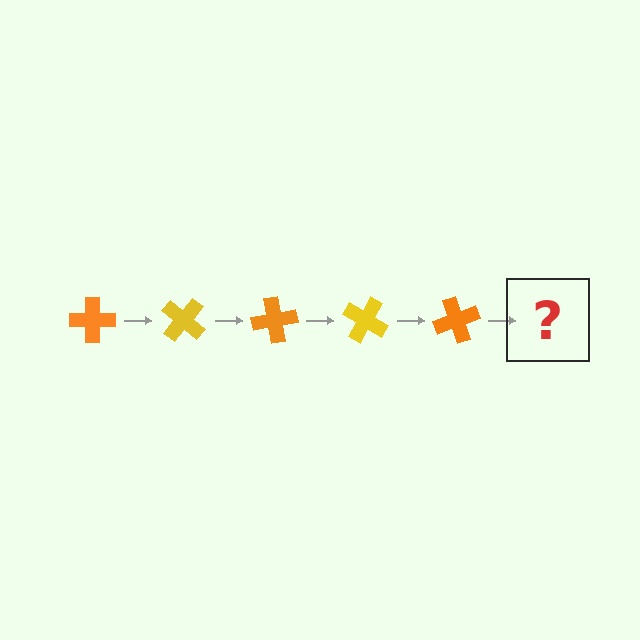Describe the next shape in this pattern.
It should be a yellow cross, rotated 200 degrees from the start.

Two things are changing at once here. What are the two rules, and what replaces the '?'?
The two rules are that it rotates 40 degrees each step and the color cycles through orange and yellow. The '?' should be a yellow cross, rotated 200 degrees from the start.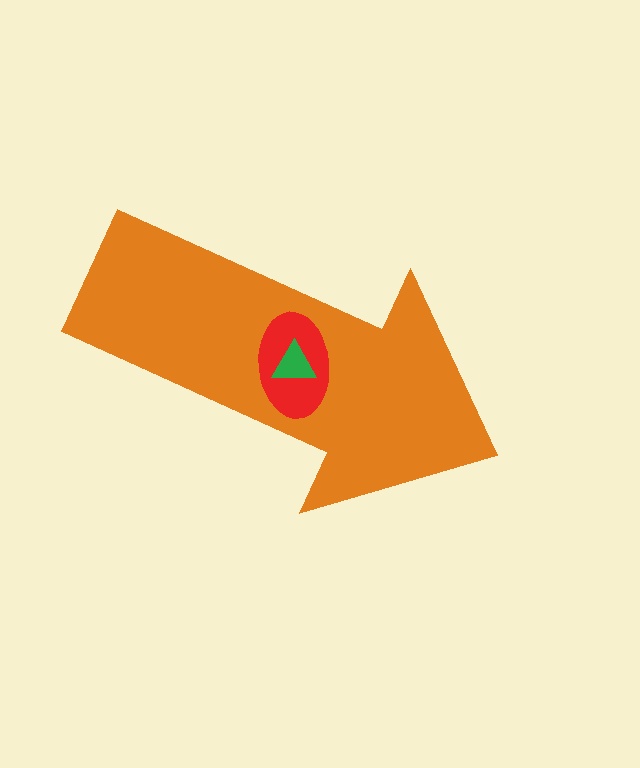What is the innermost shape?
The green triangle.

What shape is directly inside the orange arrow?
The red ellipse.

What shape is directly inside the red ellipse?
The green triangle.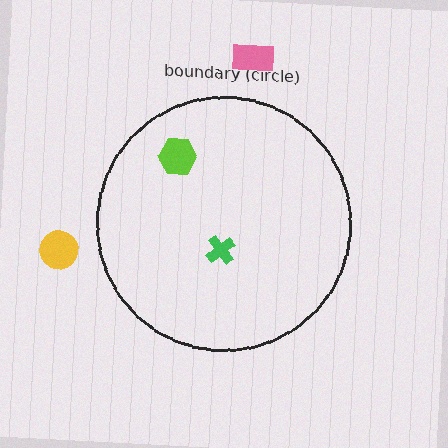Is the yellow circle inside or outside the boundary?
Outside.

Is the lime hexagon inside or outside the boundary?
Inside.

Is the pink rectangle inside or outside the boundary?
Outside.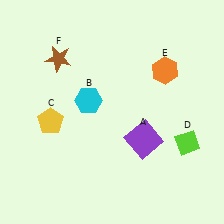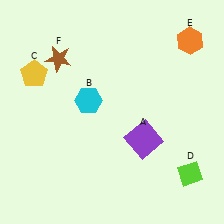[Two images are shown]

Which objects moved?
The objects that moved are: the yellow pentagon (C), the lime diamond (D), the orange hexagon (E).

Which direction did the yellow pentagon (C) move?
The yellow pentagon (C) moved up.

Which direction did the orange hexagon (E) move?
The orange hexagon (E) moved up.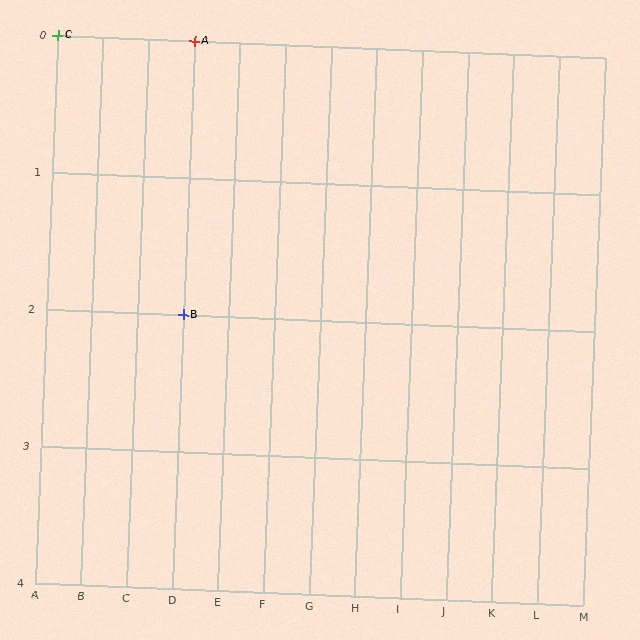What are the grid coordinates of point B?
Point B is at grid coordinates (D, 2).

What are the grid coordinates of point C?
Point C is at grid coordinates (A, 0).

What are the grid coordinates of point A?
Point A is at grid coordinates (D, 0).